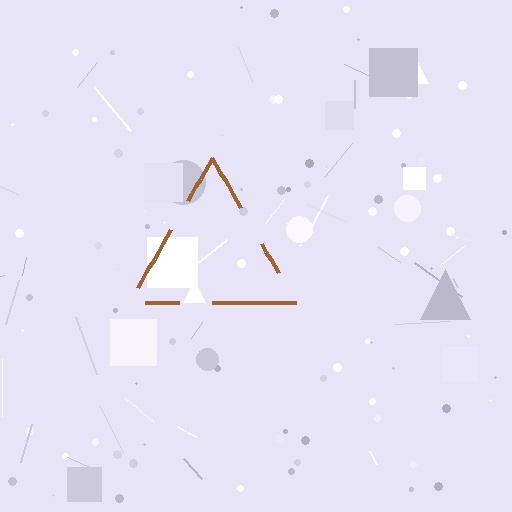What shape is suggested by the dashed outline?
The dashed outline suggests a triangle.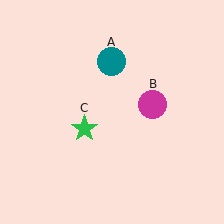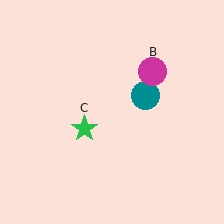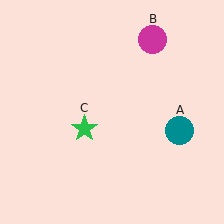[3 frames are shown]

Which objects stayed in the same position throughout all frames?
Green star (object C) remained stationary.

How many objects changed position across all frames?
2 objects changed position: teal circle (object A), magenta circle (object B).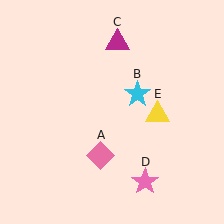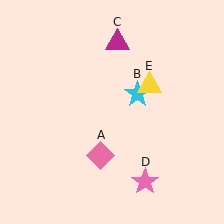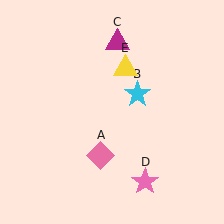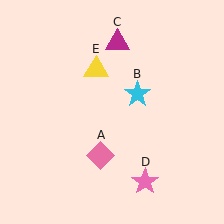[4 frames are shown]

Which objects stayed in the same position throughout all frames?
Pink diamond (object A) and cyan star (object B) and magenta triangle (object C) and pink star (object D) remained stationary.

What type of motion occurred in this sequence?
The yellow triangle (object E) rotated counterclockwise around the center of the scene.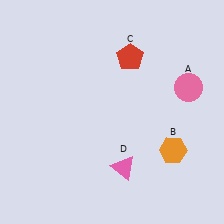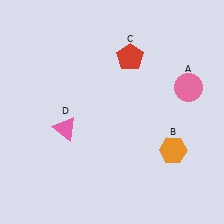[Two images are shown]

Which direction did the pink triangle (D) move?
The pink triangle (D) moved left.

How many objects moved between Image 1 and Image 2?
1 object moved between the two images.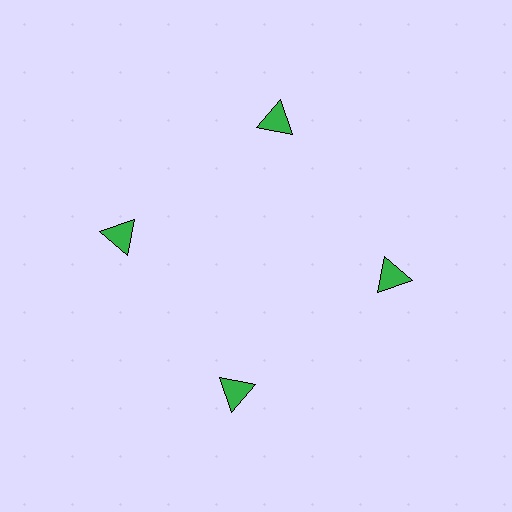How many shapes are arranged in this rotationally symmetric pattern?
There are 4 shapes, arranged in 4 groups of 1.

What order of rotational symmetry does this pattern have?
This pattern has 4-fold rotational symmetry.